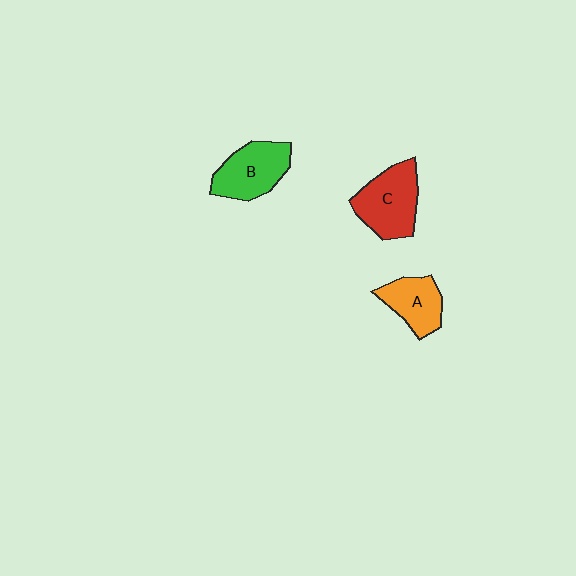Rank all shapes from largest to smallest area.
From largest to smallest: C (red), B (green), A (orange).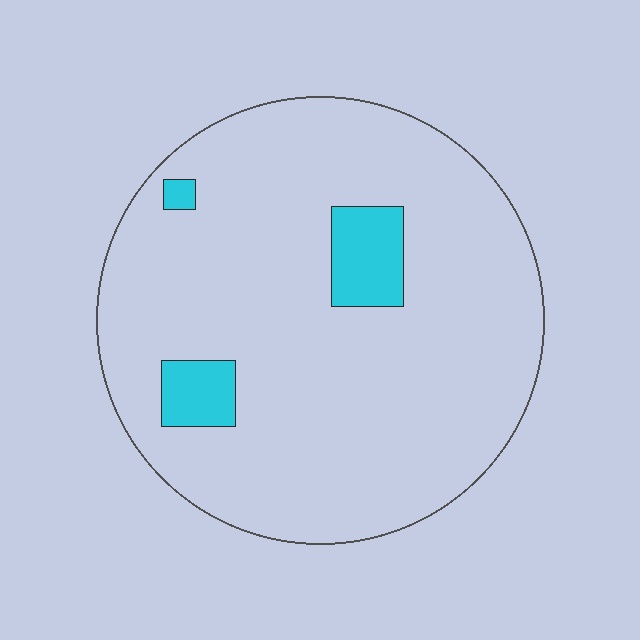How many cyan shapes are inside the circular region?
3.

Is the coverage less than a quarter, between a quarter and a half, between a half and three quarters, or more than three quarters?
Less than a quarter.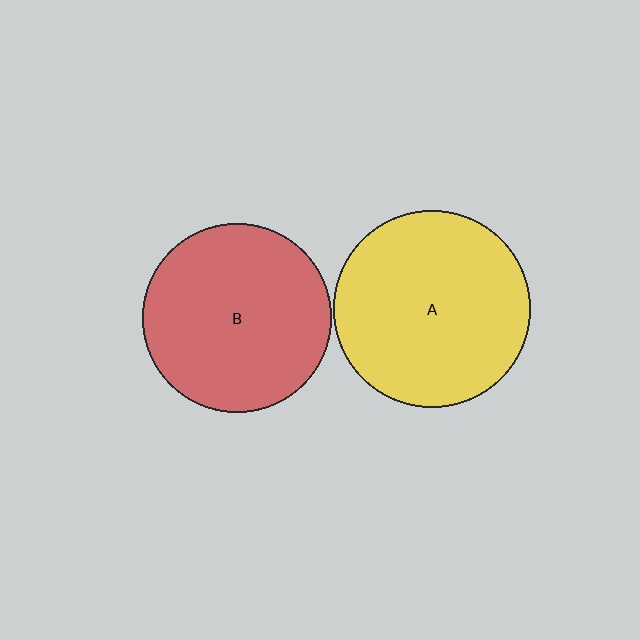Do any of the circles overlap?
No, none of the circles overlap.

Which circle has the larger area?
Circle A (yellow).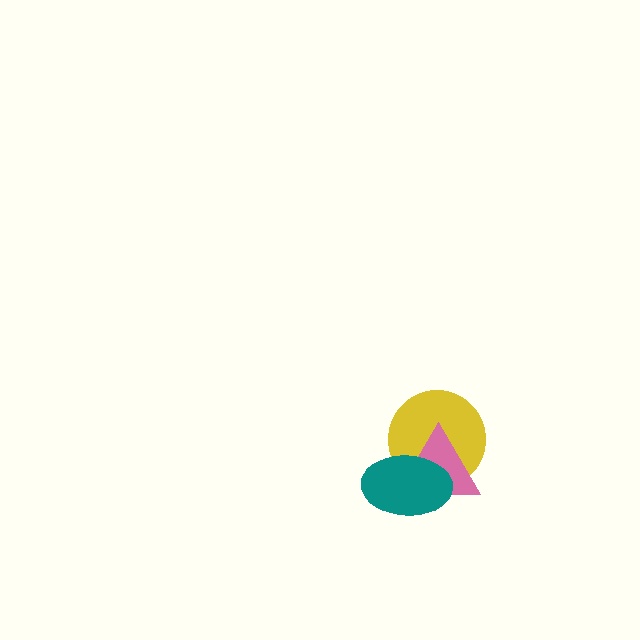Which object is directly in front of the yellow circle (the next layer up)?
The pink triangle is directly in front of the yellow circle.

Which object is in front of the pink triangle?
The teal ellipse is in front of the pink triangle.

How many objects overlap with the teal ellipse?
2 objects overlap with the teal ellipse.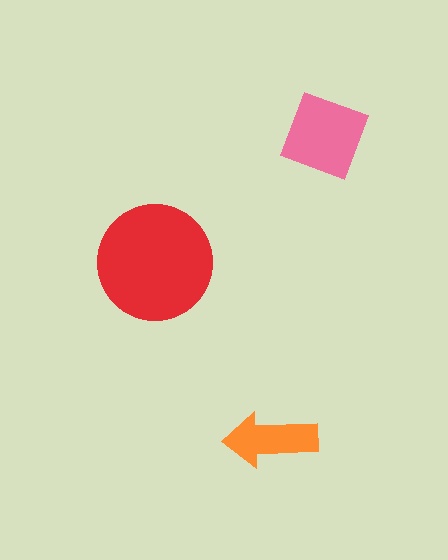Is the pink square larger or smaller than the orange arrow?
Larger.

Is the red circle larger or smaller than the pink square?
Larger.